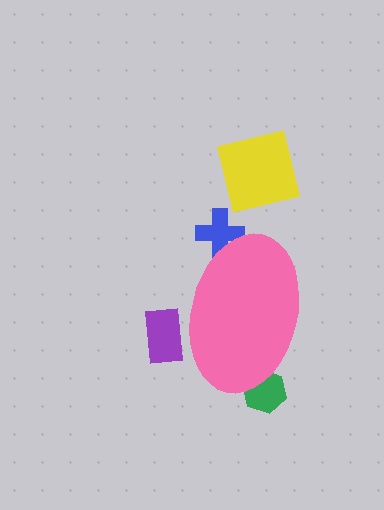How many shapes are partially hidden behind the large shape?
3 shapes are partially hidden.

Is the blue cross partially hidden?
Yes, the blue cross is partially hidden behind the pink ellipse.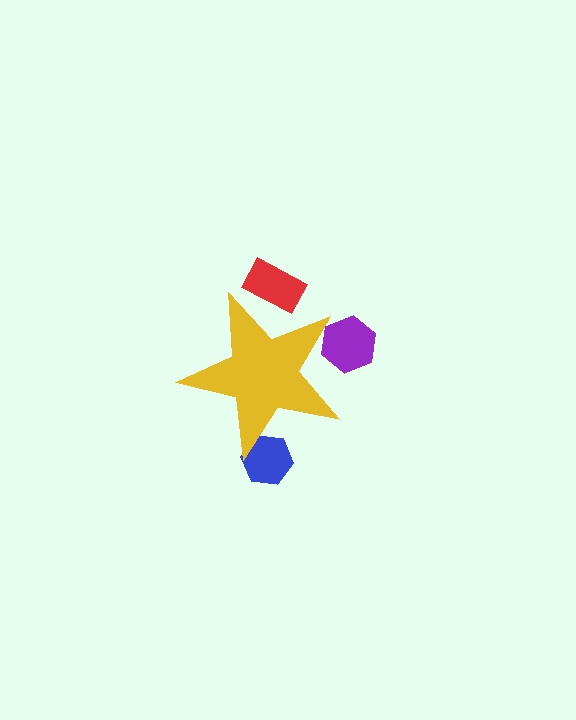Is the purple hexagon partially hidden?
Yes, the purple hexagon is partially hidden behind the yellow star.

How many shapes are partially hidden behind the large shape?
3 shapes are partially hidden.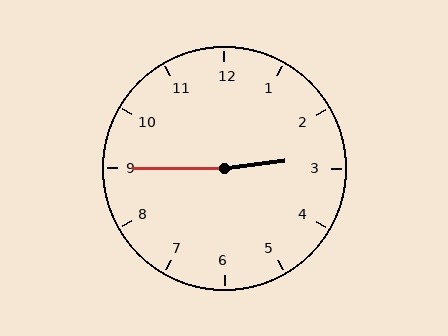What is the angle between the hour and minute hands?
Approximately 172 degrees.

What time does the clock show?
2:45.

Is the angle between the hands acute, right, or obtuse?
It is obtuse.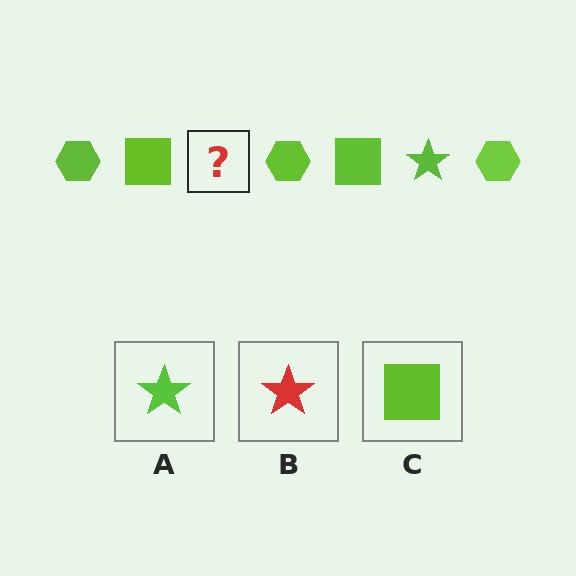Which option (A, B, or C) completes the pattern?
A.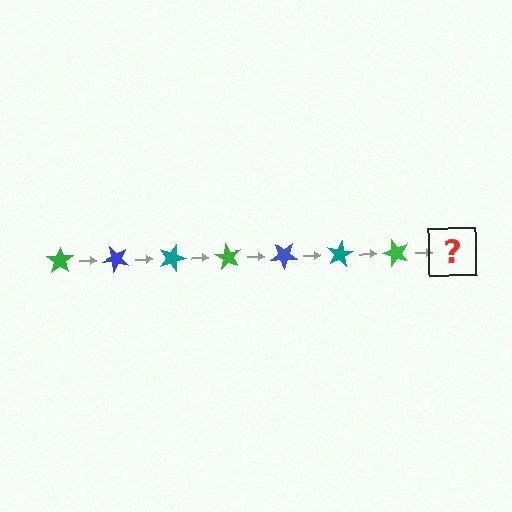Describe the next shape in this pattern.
It should be a blue star, rotated 315 degrees from the start.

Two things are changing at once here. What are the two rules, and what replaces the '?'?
The two rules are that it rotates 45 degrees each step and the color cycles through green, blue, and teal. The '?' should be a blue star, rotated 315 degrees from the start.